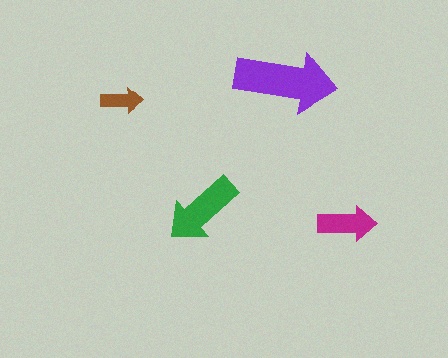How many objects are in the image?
There are 4 objects in the image.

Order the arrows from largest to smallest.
the purple one, the green one, the magenta one, the brown one.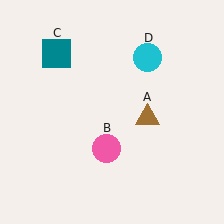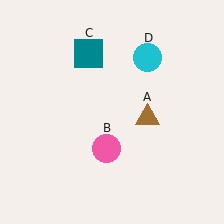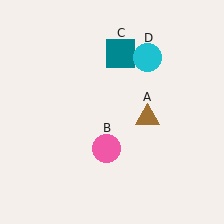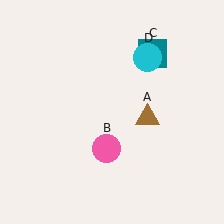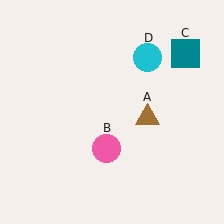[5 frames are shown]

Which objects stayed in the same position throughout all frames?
Brown triangle (object A) and pink circle (object B) and cyan circle (object D) remained stationary.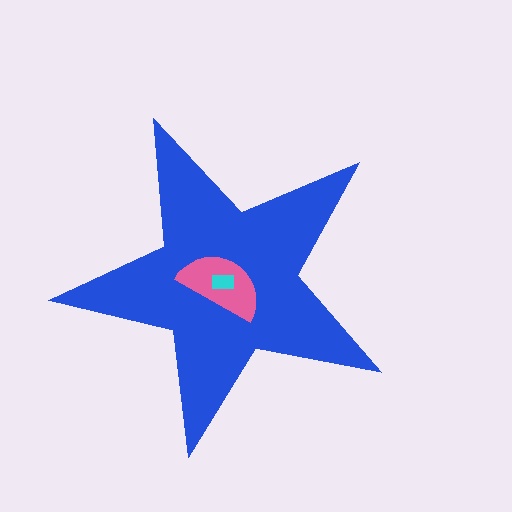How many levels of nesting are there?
3.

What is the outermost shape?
The blue star.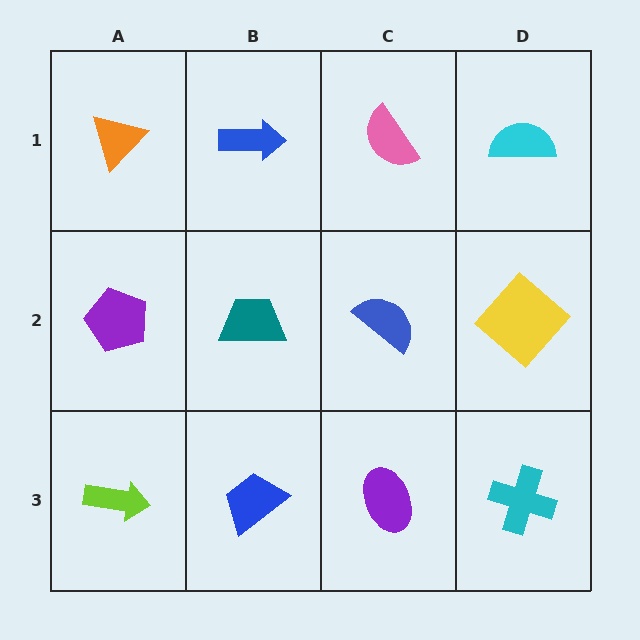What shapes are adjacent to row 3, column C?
A blue semicircle (row 2, column C), a blue trapezoid (row 3, column B), a cyan cross (row 3, column D).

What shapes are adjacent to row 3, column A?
A purple pentagon (row 2, column A), a blue trapezoid (row 3, column B).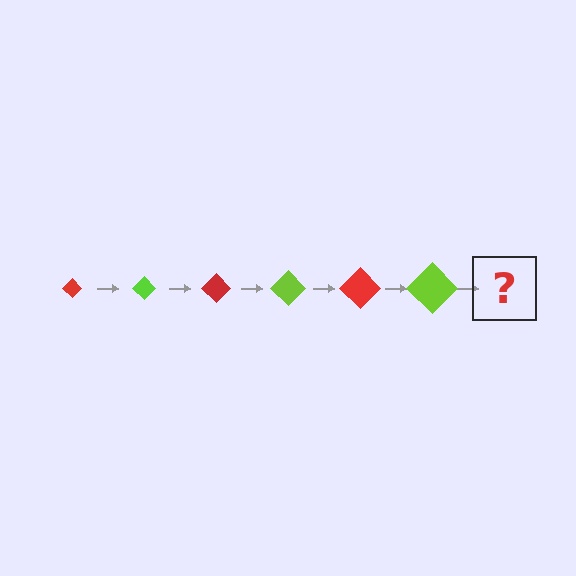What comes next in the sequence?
The next element should be a red diamond, larger than the previous one.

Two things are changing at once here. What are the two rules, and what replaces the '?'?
The two rules are that the diamond grows larger each step and the color cycles through red and lime. The '?' should be a red diamond, larger than the previous one.